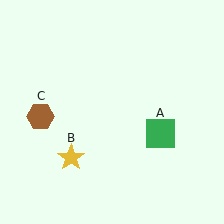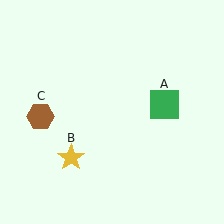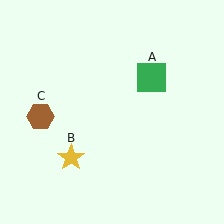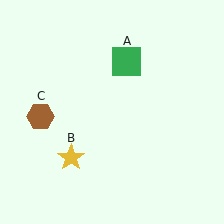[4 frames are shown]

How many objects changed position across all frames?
1 object changed position: green square (object A).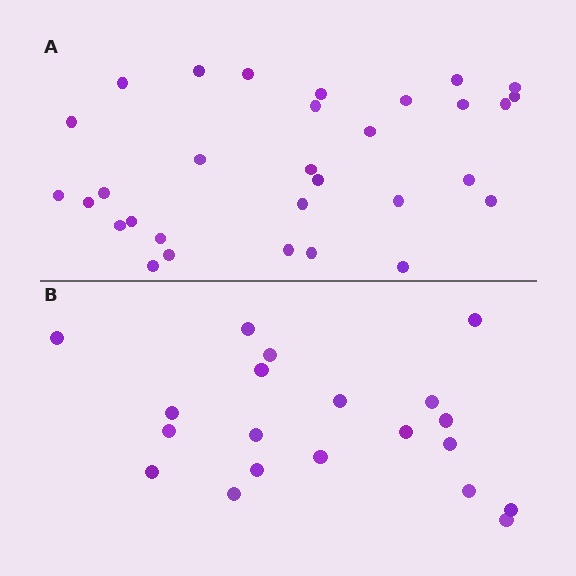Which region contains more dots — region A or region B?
Region A (the top region) has more dots.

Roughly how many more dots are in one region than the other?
Region A has roughly 12 or so more dots than region B.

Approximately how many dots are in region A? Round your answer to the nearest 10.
About 30 dots. (The exact count is 31, which rounds to 30.)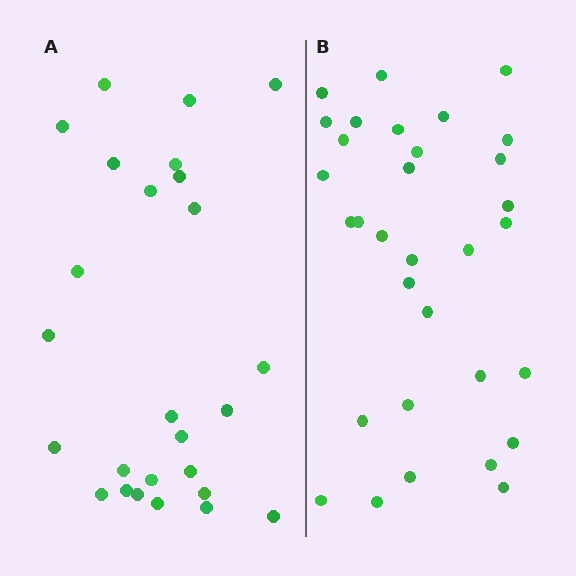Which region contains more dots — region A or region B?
Region B (the right region) has more dots.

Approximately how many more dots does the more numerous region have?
Region B has about 6 more dots than region A.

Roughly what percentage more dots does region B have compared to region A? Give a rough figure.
About 25% more.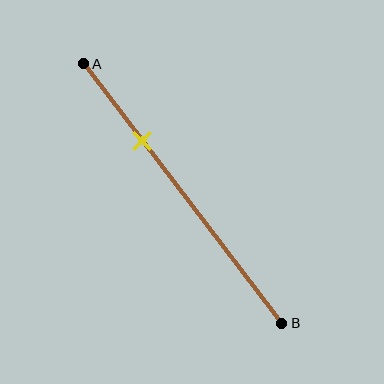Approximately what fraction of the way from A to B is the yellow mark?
The yellow mark is approximately 30% of the way from A to B.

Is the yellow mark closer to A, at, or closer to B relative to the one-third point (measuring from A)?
The yellow mark is closer to point A than the one-third point of segment AB.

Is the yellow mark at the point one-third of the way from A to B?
No, the mark is at about 30% from A, not at the 33% one-third point.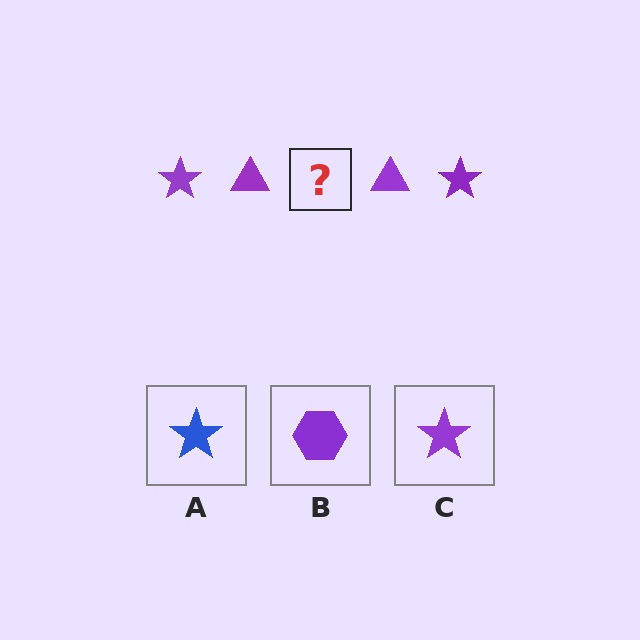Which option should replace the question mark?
Option C.